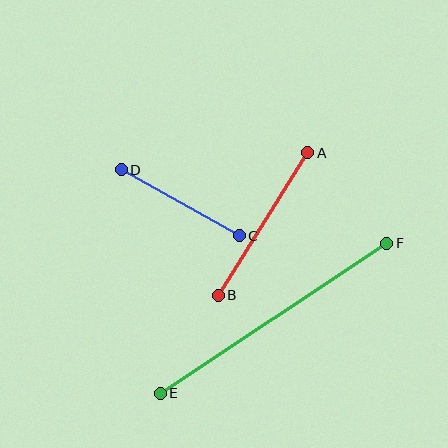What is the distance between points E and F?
The distance is approximately 272 pixels.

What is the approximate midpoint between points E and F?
The midpoint is at approximately (274, 318) pixels.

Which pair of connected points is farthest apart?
Points E and F are farthest apart.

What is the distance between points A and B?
The distance is approximately 168 pixels.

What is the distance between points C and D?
The distance is approximately 135 pixels.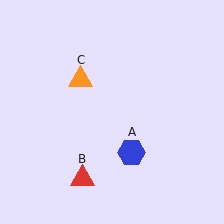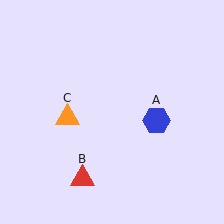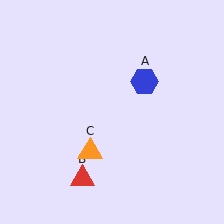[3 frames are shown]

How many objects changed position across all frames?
2 objects changed position: blue hexagon (object A), orange triangle (object C).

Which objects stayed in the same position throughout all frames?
Red triangle (object B) remained stationary.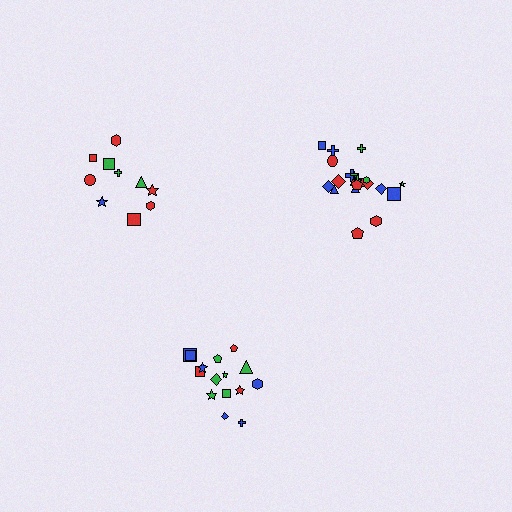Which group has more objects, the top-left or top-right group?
The top-right group.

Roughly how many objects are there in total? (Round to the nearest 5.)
Roughly 45 objects in total.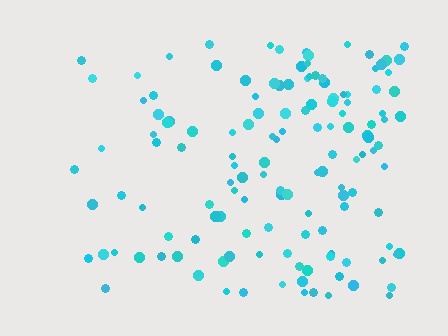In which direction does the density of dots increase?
From left to right, with the right side densest.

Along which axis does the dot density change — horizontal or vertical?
Horizontal.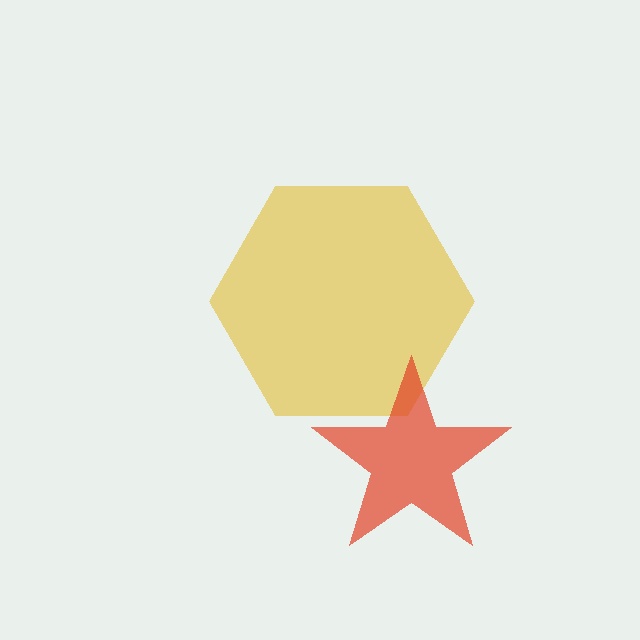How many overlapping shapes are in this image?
There are 2 overlapping shapes in the image.